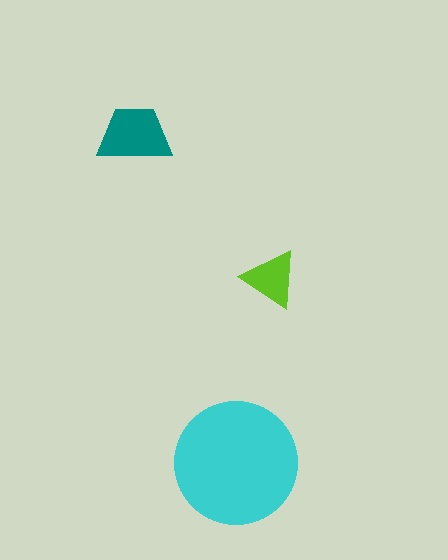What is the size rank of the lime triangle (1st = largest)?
3rd.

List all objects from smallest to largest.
The lime triangle, the teal trapezoid, the cyan circle.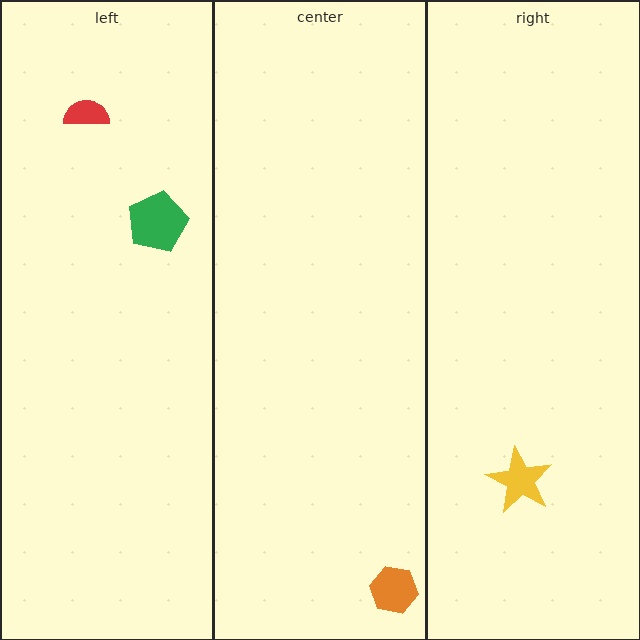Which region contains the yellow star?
The right region.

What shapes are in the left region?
The red semicircle, the green pentagon.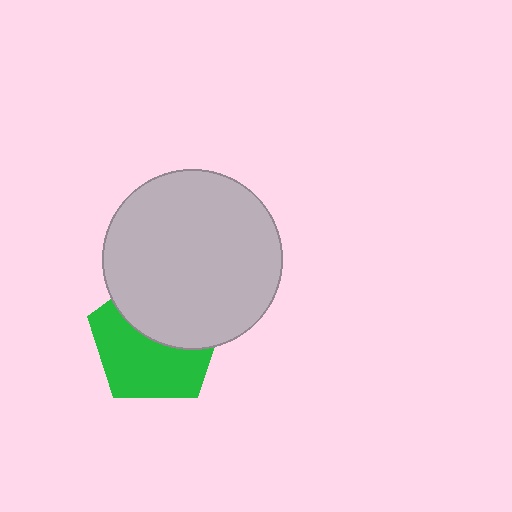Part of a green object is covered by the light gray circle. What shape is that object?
It is a pentagon.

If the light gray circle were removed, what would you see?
You would see the complete green pentagon.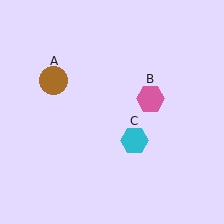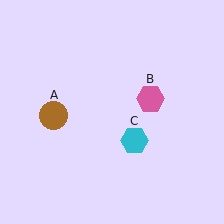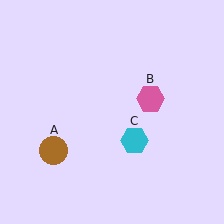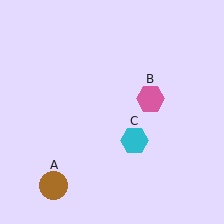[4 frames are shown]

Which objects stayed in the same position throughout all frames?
Pink hexagon (object B) and cyan hexagon (object C) remained stationary.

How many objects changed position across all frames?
1 object changed position: brown circle (object A).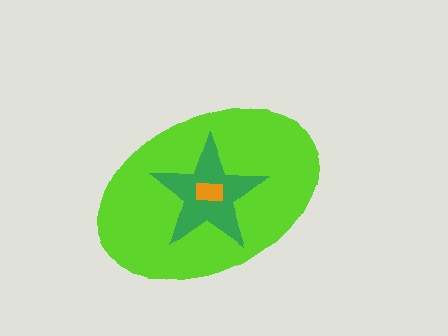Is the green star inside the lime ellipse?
Yes.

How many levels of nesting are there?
3.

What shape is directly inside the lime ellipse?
The green star.